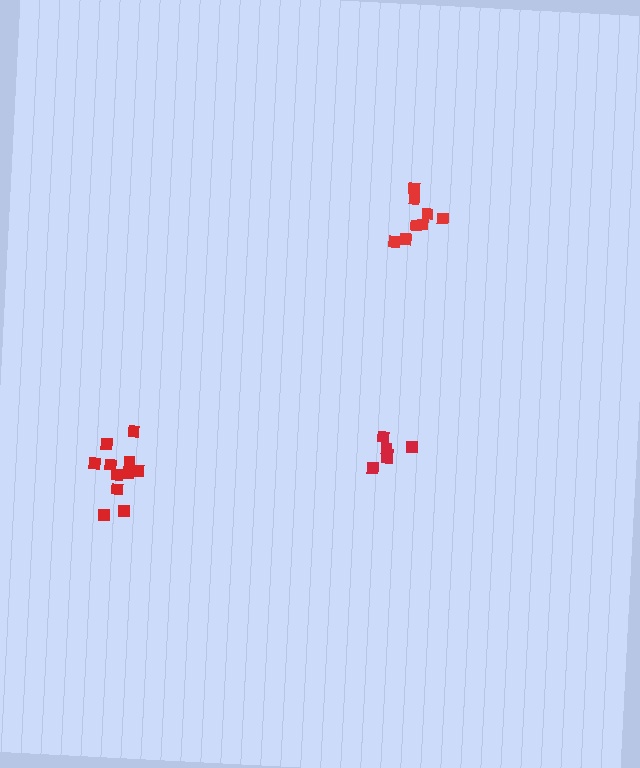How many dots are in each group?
Group 1: 11 dots, Group 2: 6 dots, Group 3: 8 dots (25 total).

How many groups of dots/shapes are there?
There are 3 groups.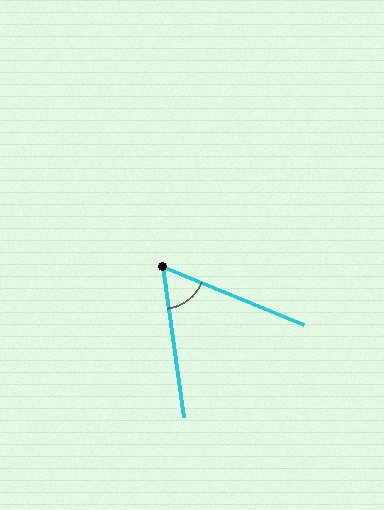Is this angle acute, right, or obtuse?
It is acute.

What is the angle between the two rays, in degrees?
Approximately 60 degrees.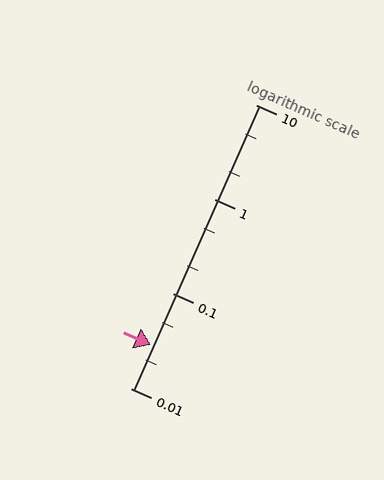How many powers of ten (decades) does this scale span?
The scale spans 3 decades, from 0.01 to 10.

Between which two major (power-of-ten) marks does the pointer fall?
The pointer is between 0.01 and 0.1.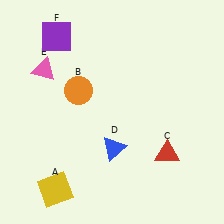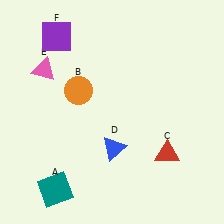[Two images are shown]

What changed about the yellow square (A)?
In Image 1, A is yellow. In Image 2, it changed to teal.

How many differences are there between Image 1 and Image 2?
There is 1 difference between the two images.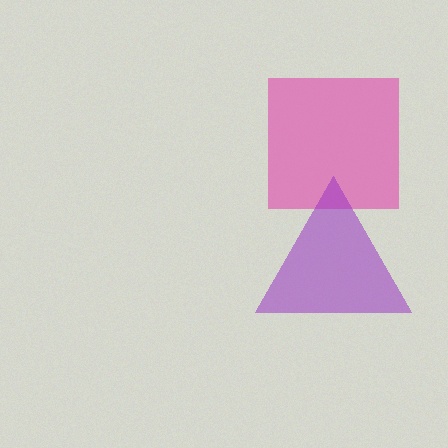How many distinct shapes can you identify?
There are 2 distinct shapes: a pink square, a purple triangle.